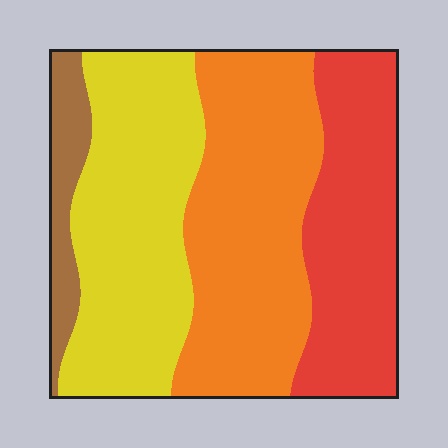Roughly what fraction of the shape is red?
Red takes up about one quarter (1/4) of the shape.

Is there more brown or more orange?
Orange.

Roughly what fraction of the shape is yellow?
Yellow takes up about one third (1/3) of the shape.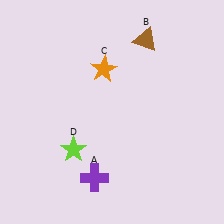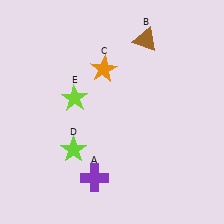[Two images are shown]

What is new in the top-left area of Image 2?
A lime star (E) was added in the top-left area of Image 2.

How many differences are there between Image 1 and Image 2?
There is 1 difference between the two images.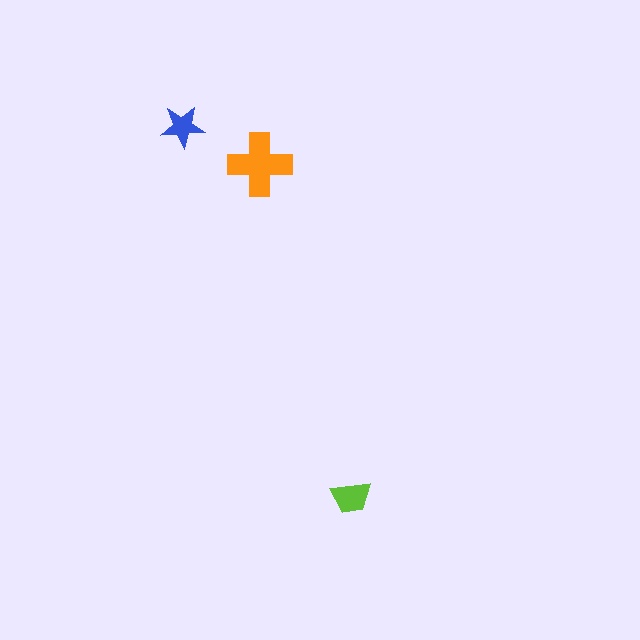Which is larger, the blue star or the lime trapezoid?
The lime trapezoid.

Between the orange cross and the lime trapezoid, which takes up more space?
The orange cross.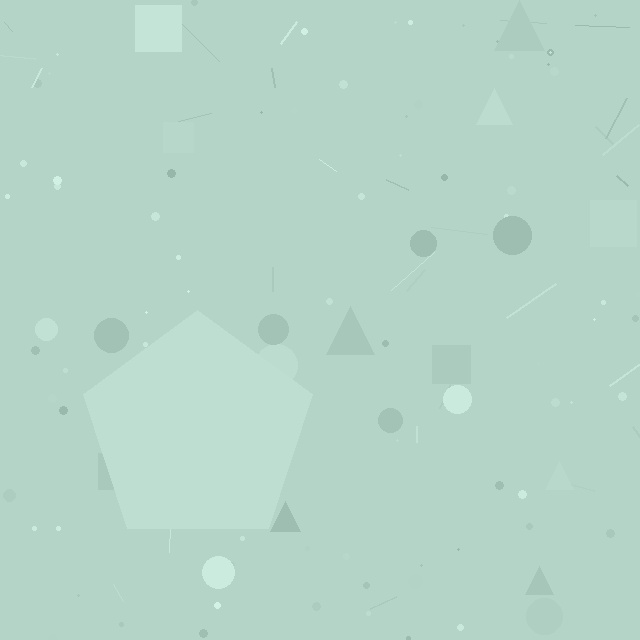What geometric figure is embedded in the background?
A pentagon is embedded in the background.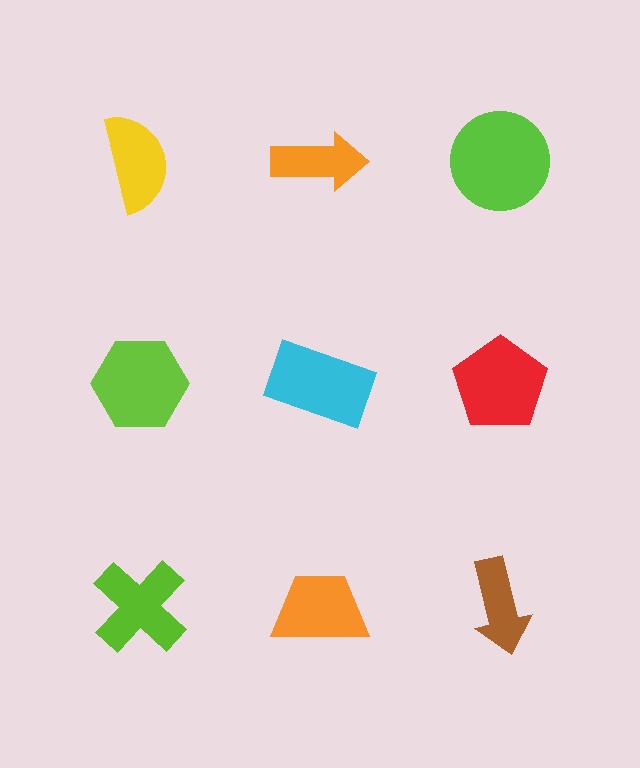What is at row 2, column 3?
A red pentagon.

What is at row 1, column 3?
A lime circle.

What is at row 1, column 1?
A yellow semicircle.